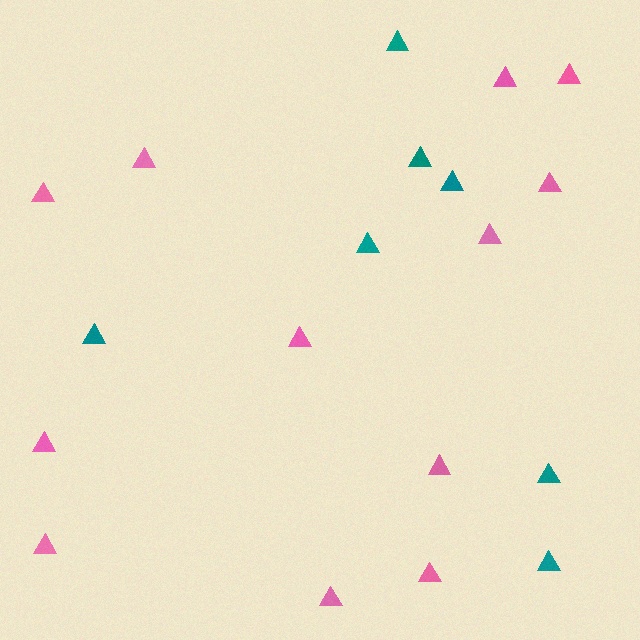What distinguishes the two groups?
There are 2 groups: one group of teal triangles (7) and one group of pink triangles (12).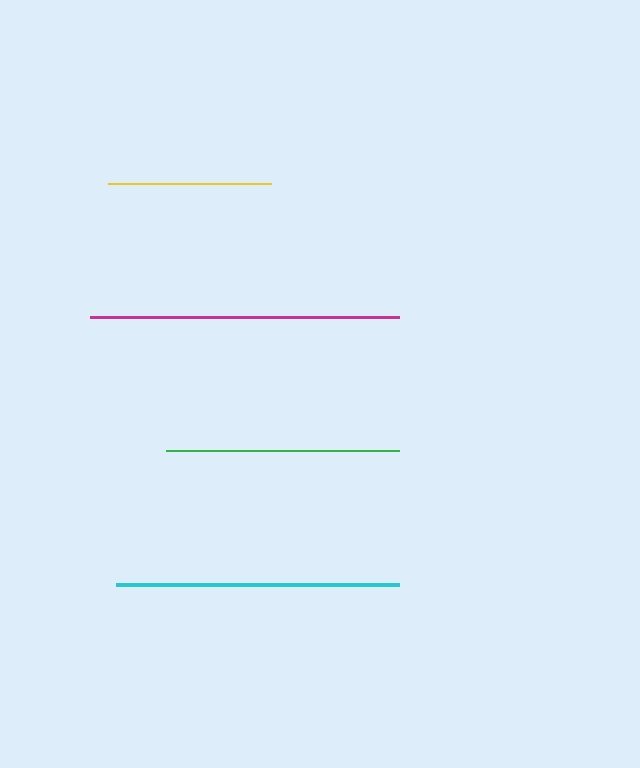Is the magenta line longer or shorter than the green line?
The magenta line is longer than the green line.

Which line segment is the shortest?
The yellow line is the shortest at approximately 163 pixels.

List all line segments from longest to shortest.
From longest to shortest: magenta, cyan, green, yellow.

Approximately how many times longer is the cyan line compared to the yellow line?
The cyan line is approximately 1.7 times the length of the yellow line.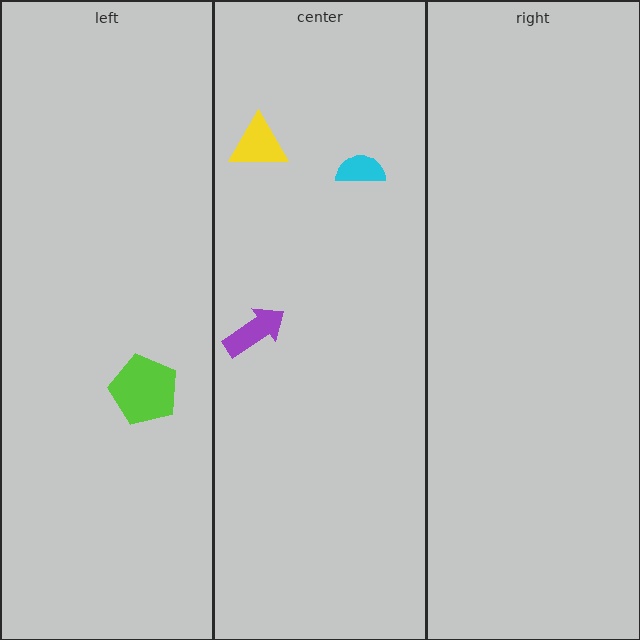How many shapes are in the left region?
1.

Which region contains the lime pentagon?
The left region.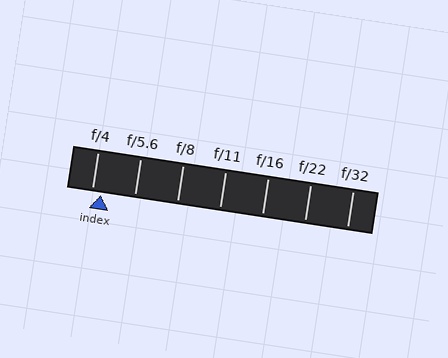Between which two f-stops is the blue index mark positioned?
The index mark is between f/4 and f/5.6.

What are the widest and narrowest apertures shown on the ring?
The widest aperture shown is f/4 and the narrowest is f/32.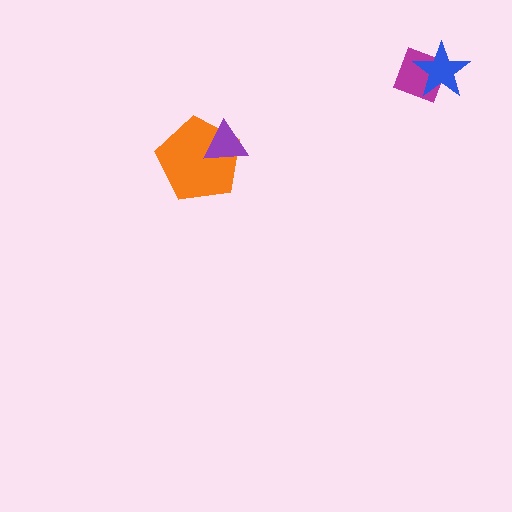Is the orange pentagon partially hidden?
Yes, it is partially covered by another shape.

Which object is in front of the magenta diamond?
The blue star is in front of the magenta diamond.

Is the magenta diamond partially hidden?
Yes, it is partially covered by another shape.